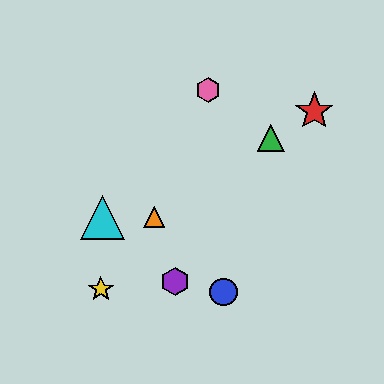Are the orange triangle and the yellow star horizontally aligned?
No, the orange triangle is at y≈217 and the yellow star is at y≈289.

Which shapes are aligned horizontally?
The orange triangle, the cyan triangle are aligned horizontally.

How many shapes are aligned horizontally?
2 shapes (the orange triangle, the cyan triangle) are aligned horizontally.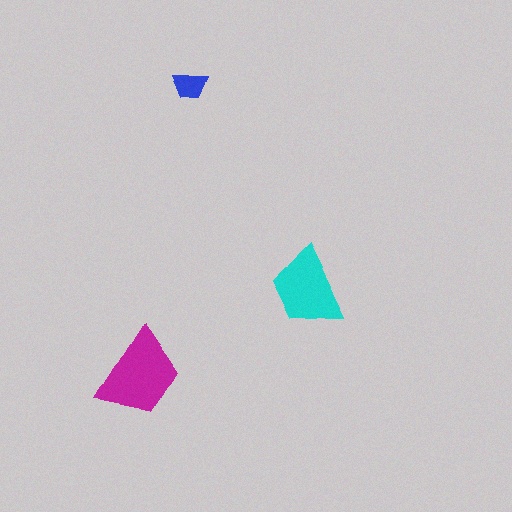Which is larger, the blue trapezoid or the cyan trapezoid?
The cyan one.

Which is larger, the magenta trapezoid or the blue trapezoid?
The magenta one.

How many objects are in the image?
There are 3 objects in the image.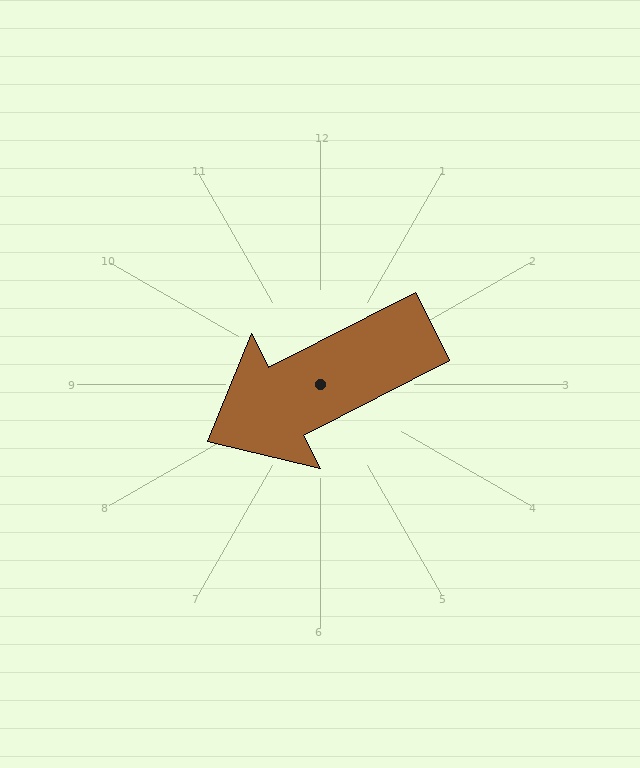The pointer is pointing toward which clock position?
Roughly 8 o'clock.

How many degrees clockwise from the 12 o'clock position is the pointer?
Approximately 243 degrees.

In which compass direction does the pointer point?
Southwest.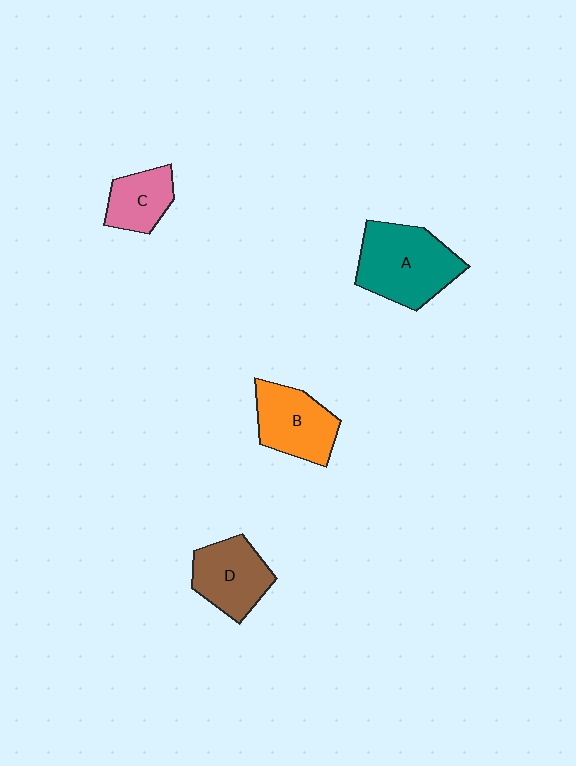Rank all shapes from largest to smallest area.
From largest to smallest: A (teal), B (orange), D (brown), C (pink).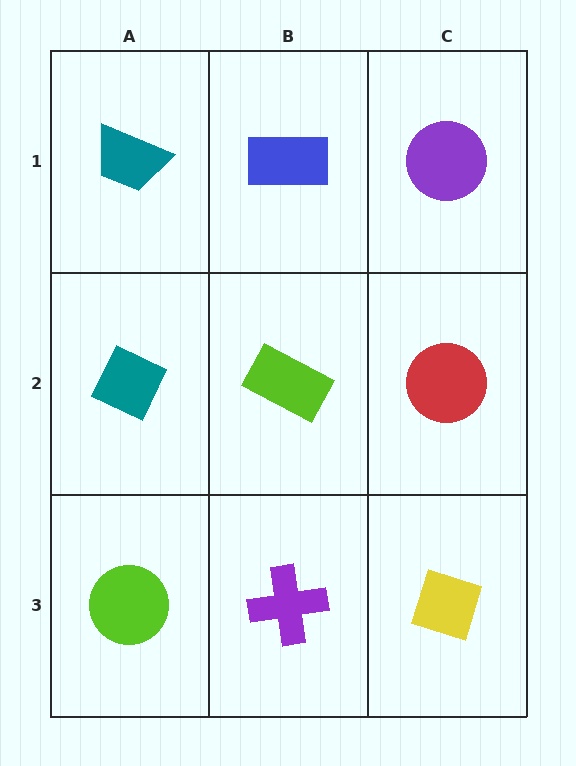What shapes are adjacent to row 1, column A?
A teal diamond (row 2, column A), a blue rectangle (row 1, column B).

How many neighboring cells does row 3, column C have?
2.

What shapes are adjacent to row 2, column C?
A purple circle (row 1, column C), a yellow diamond (row 3, column C), a lime rectangle (row 2, column B).